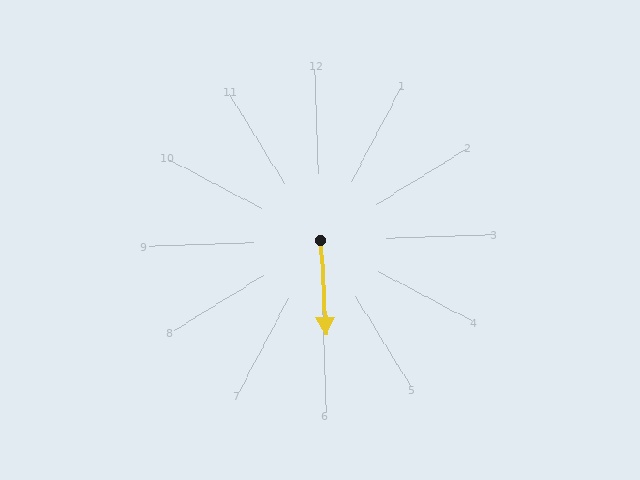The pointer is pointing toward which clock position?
Roughly 6 o'clock.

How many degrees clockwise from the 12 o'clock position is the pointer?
Approximately 178 degrees.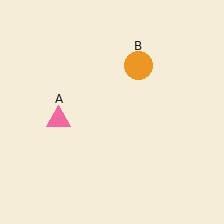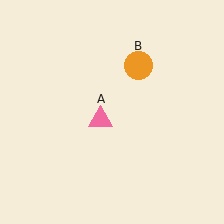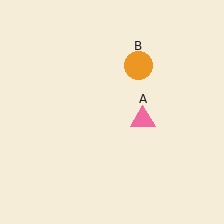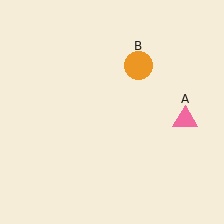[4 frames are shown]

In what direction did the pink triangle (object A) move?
The pink triangle (object A) moved right.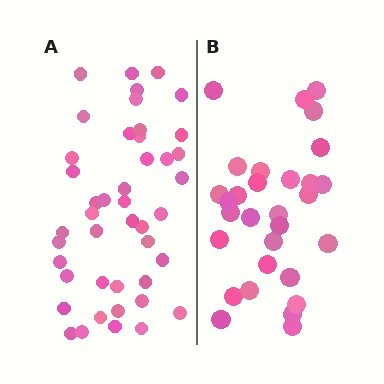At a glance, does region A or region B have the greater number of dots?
Region A (the left region) has more dots.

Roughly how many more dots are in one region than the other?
Region A has approximately 15 more dots than region B.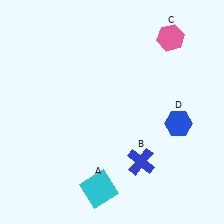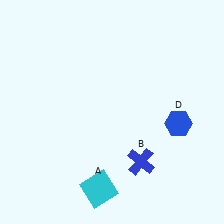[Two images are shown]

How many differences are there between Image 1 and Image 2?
There is 1 difference between the two images.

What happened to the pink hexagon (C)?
The pink hexagon (C) was removed in Image 2. It was in the top-right area of Image 1.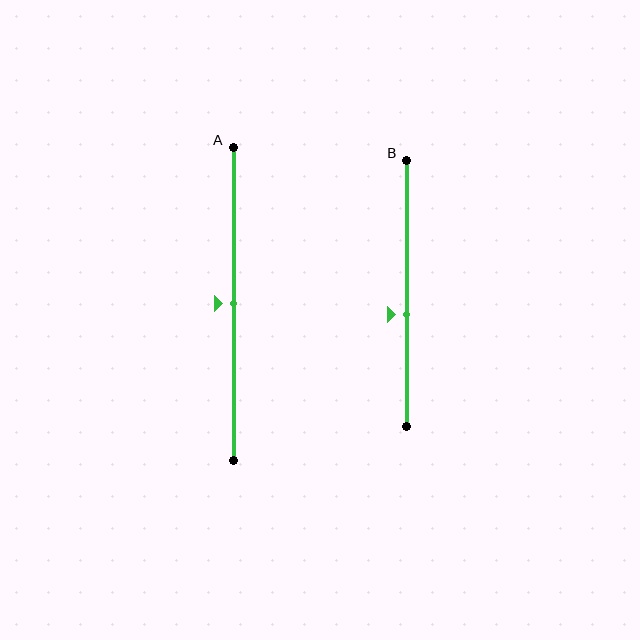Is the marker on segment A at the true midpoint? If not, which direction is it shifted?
Yes, the marker on segment A is at the true midpoint.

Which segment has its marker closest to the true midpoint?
Segment A has its marker closest to the true midpoint.